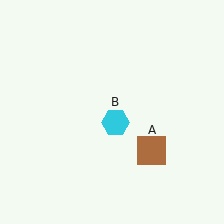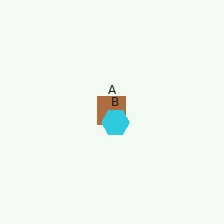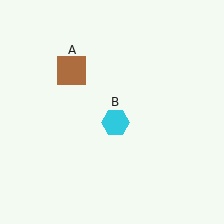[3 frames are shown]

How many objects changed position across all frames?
1 object changed position: brown square (object A).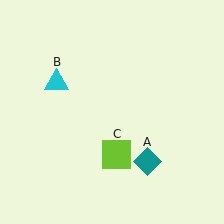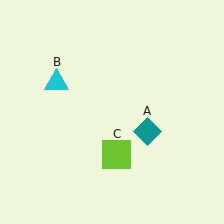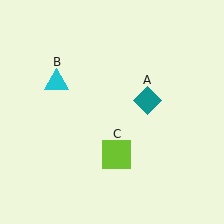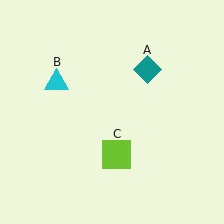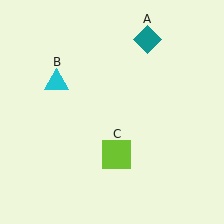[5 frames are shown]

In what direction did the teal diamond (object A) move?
The teal diamond (object A) moved up.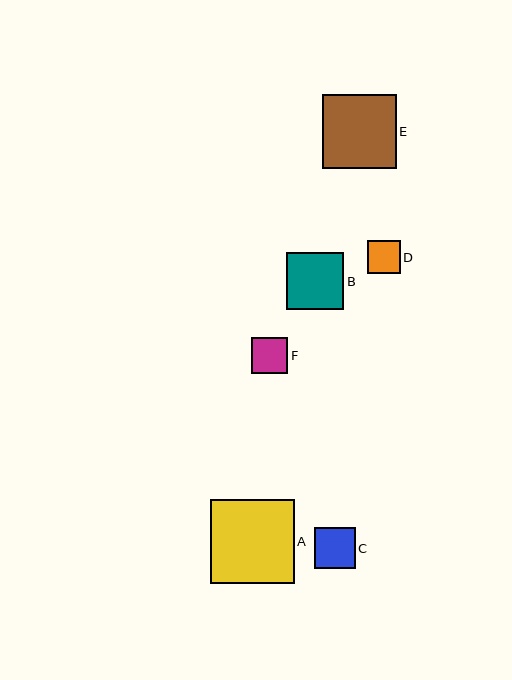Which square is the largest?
Square A is the largest with a size of approximately 84 pixels.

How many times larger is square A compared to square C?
Square A is approximately 2.1 times the size of square C.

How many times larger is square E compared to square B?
Square E is approximately 1.3 times the size of square B.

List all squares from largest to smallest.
From largest to smallest: A, E, B, C, F, D.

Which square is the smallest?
Square D is the smallest with a size of approximately 33 pixels.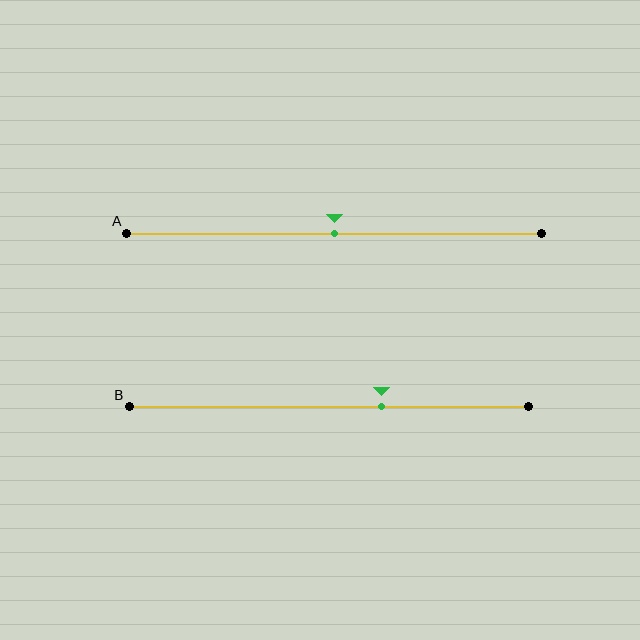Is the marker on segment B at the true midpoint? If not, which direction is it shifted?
No, the marker on segment B is shifted to the right by about 13% of the segment length.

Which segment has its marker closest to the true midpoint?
Segment A has its marker closest to the true midpoint.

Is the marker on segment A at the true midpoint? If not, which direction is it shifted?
Yes, the marker on segment A is at the true midpoint.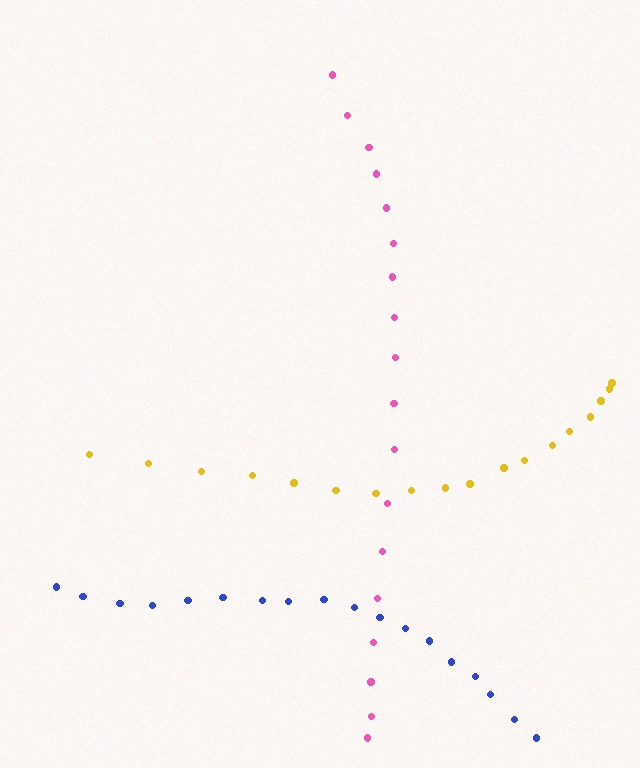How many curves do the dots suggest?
There are 3 distinct paths.